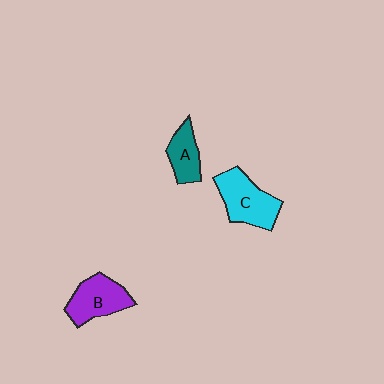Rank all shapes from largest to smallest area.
From largest to smallest: C (cyan), B (purple), A (teal).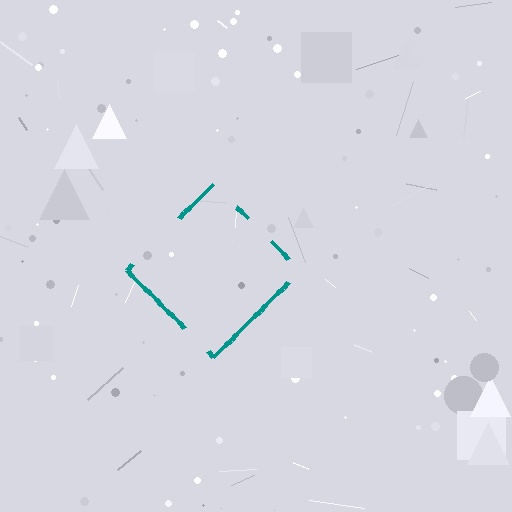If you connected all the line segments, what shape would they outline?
They would outline a diamond.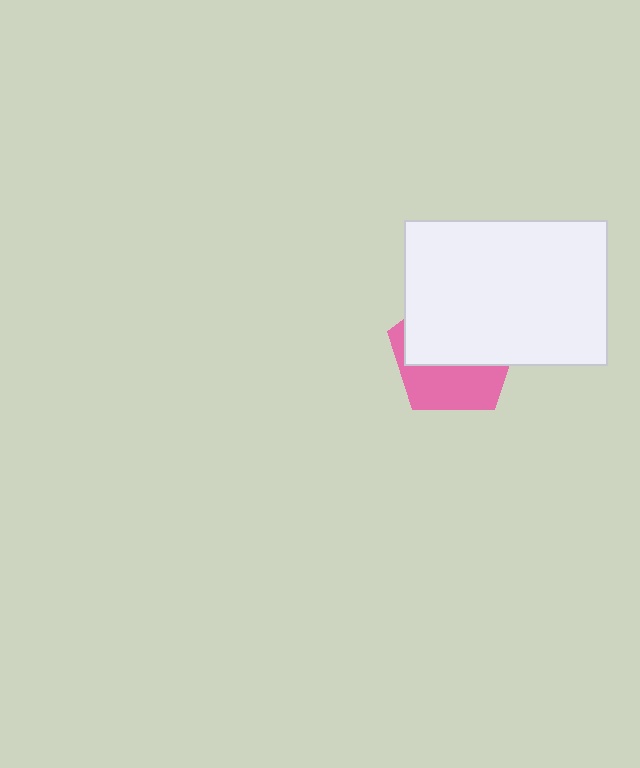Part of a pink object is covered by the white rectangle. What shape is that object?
It is a pentagon.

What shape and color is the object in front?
The object in front is a white rectangle.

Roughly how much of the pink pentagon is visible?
A small part of it is visible (roughly 41%).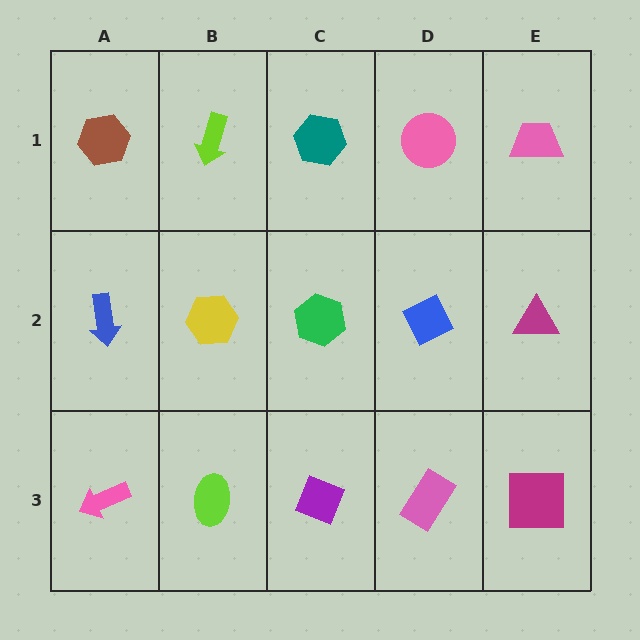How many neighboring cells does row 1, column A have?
2.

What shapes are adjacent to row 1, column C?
A green hexagon (row 2, column C), a lime arrow (row 1, column B), a pink circle (row 1, column D).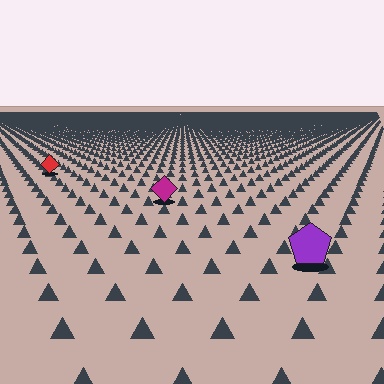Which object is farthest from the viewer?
The red diamond is farthest from the viewer. It appears smaller and the ground texture around it is denser.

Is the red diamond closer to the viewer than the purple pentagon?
No. The purple pentagon is closer — you can tell from the texture gradient: the ground texture is coarser near it.